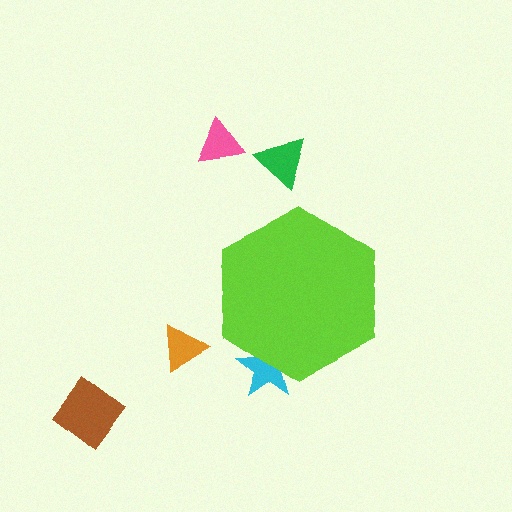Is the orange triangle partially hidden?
No, the orange triangle is fully visible.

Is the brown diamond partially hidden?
No, the brown diamond is fully visible.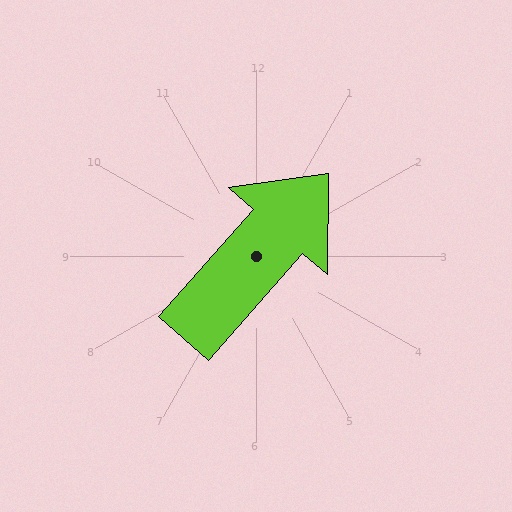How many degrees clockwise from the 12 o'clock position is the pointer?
Approximately 41 degrees.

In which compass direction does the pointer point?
Northeast.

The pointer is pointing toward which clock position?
Roughly 1 o'clock.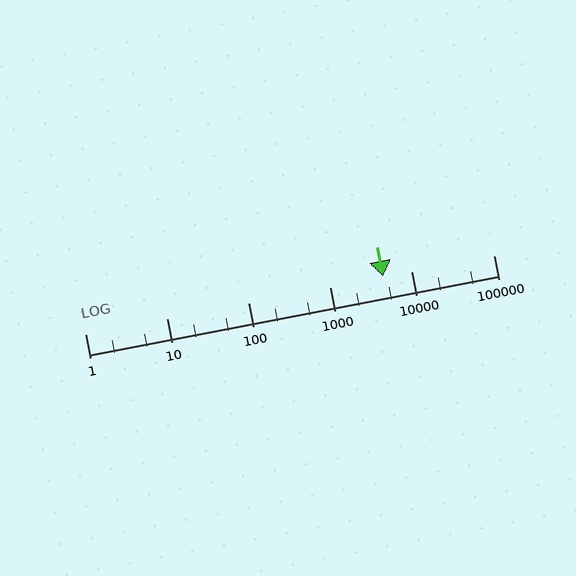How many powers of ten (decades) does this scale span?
The scale spans 5 decades, from 1 to 100000.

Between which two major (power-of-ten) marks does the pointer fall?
The pointer is between 1000 and 10000.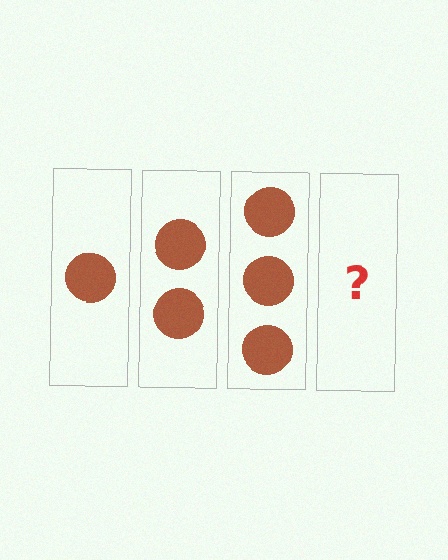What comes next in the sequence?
The next element should be 4 circles.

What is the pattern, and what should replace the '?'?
The pattern is that each step adds one more circle. The '?' should be 4 circles.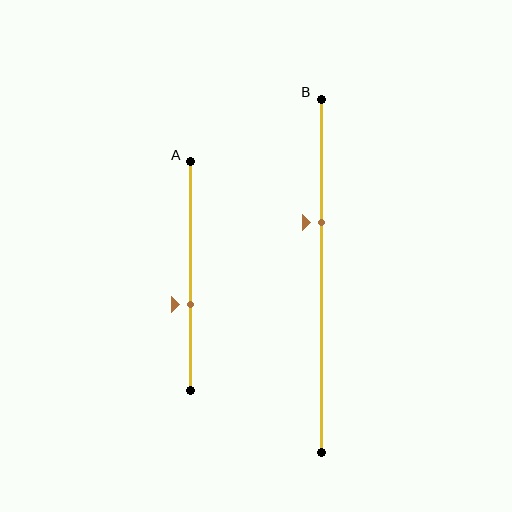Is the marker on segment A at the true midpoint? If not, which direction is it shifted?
No, the marker on segment A is shifted downward by about 12% of the segment length.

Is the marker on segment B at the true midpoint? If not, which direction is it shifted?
No, the marker on segment B is shifted upward by about 15% of the segment length.